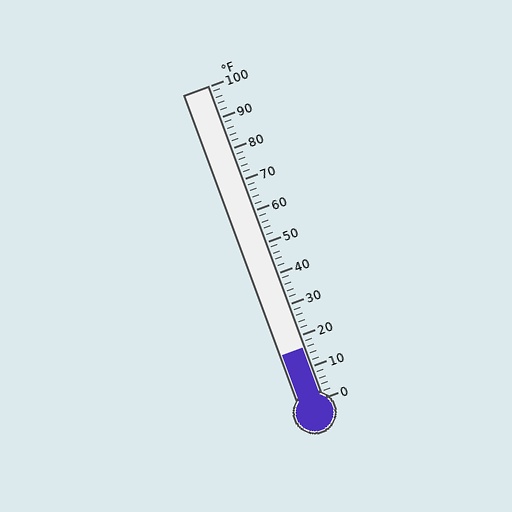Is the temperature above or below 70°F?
The temperature is below 70°F.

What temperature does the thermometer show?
The thermometer shows approximately 16°F.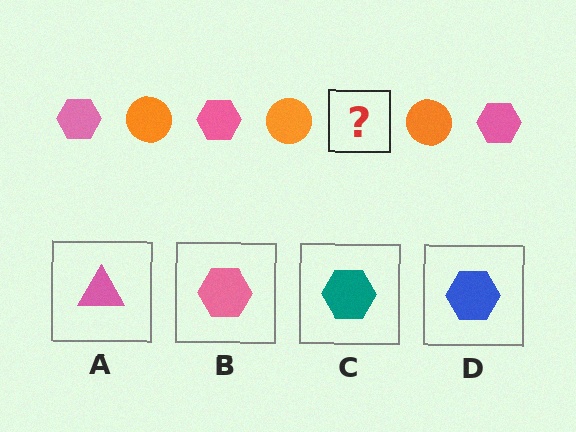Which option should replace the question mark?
Option B.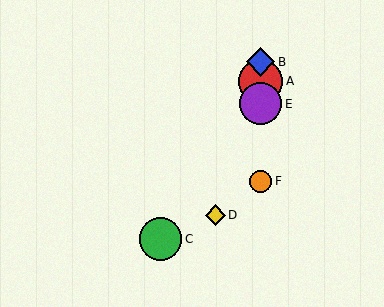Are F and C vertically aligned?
No, F is at x≈261 and C is at x≈161.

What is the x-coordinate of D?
Object D is at x≈215.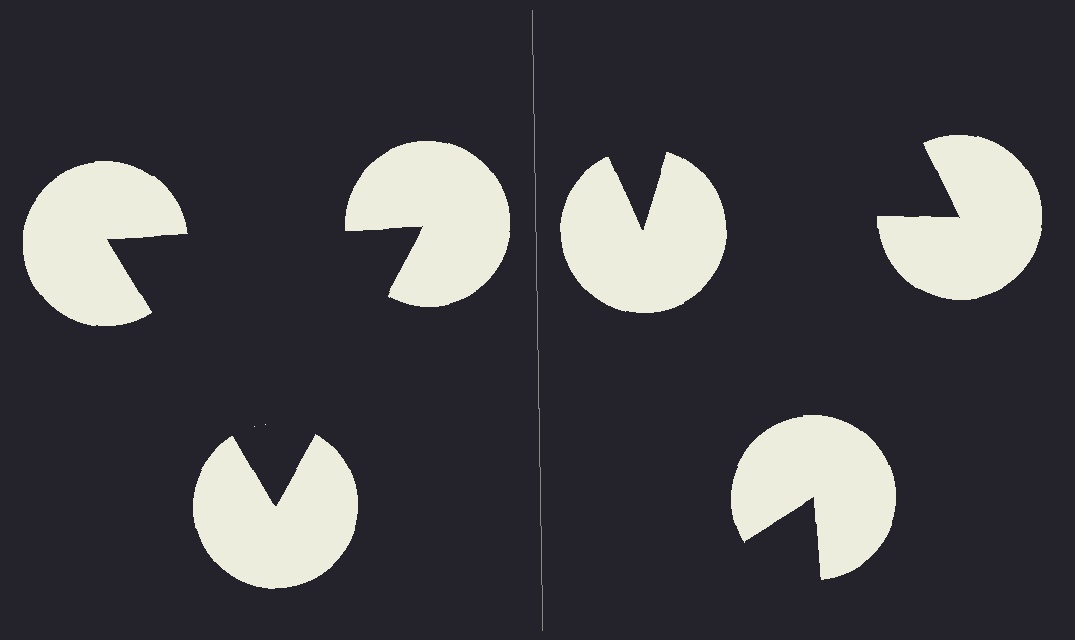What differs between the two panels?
The pac-man discs are positioned identically on both sides; only the wedge orientations differ. On the left they align to a triangle; on the right they are misaligned.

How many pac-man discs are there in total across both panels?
6 — 3 on each side.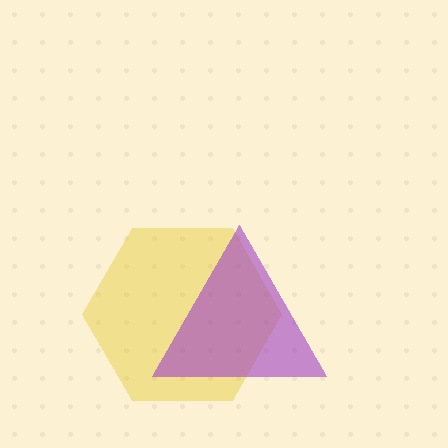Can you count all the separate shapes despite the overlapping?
Yes, there are 2 separate shapes.